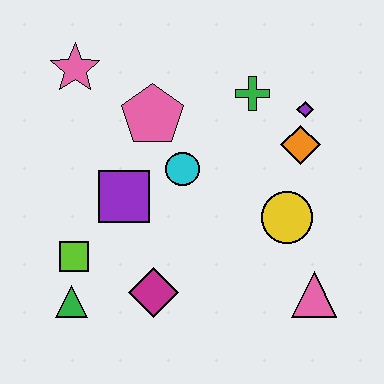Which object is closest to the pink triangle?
The yellow circle is closest to the pink triangle.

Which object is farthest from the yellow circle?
The pink star is farthest from the yellow circle.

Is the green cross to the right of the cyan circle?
Yes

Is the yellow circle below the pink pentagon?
Yes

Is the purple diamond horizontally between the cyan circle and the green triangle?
No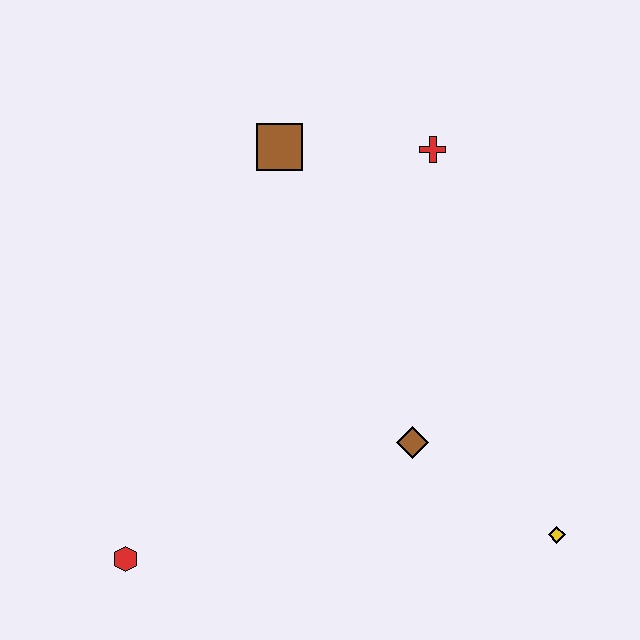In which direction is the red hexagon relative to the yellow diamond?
The red hexagon is to the left of the yellow diamond.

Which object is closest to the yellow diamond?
The brown diamond is closest to the yellow diamond.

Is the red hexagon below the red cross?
Yes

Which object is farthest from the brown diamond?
The brown square is farthest from the brown diamond.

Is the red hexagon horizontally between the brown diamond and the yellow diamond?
No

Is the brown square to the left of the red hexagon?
No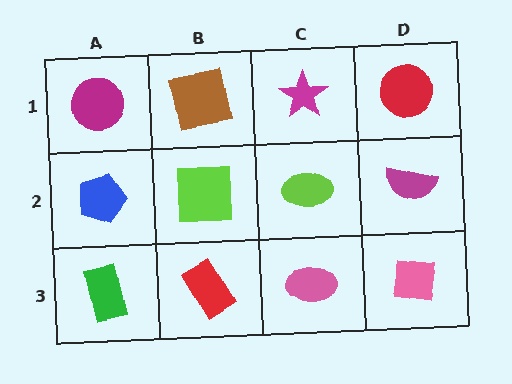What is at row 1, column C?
A magenta star.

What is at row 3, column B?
A red rectangle.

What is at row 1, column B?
A brown square.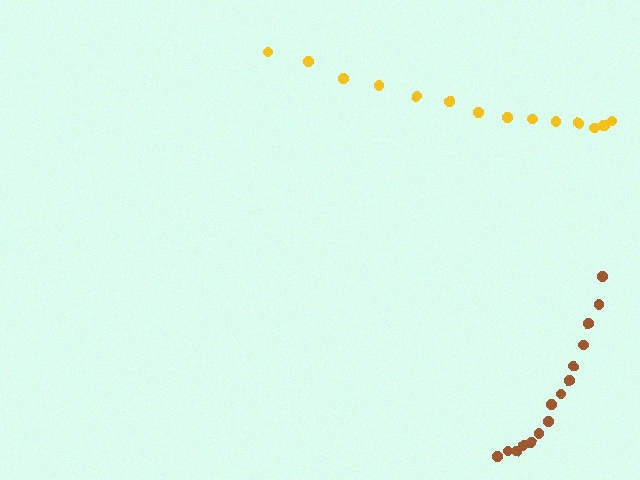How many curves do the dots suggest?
There are 2 distinct paths.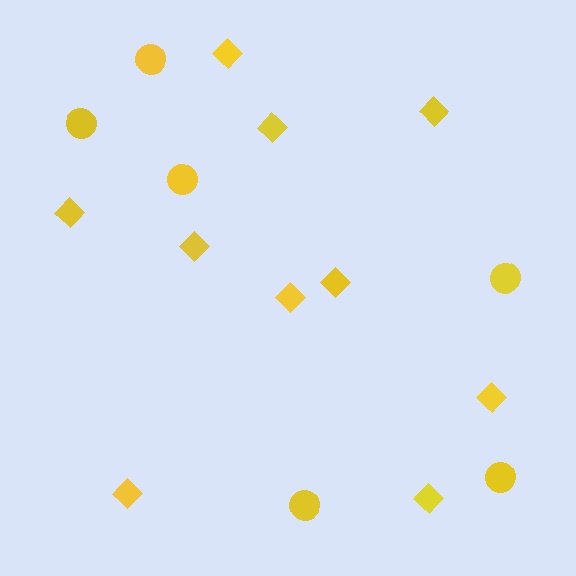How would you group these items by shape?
There are 2 groups: one group of circles (6) and one group of diamonds (10).